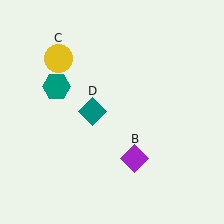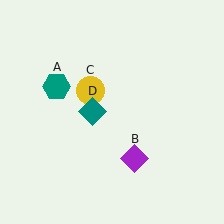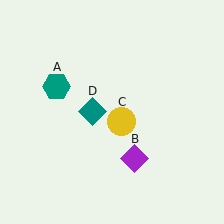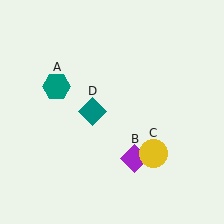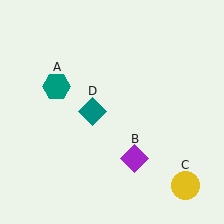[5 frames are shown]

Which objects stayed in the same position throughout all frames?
Teal hexagon (object A) and purple diamond (object B) and teal diamond (object D) remained stationary.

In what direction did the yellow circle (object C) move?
The yellow circle (object C) moved down and to the right.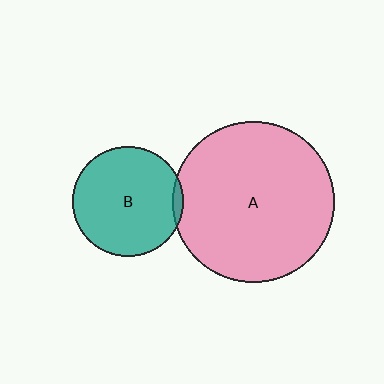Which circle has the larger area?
Circle A (pink).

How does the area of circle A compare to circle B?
Approximately 2.1 times.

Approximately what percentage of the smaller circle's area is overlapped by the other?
Approximately 5%.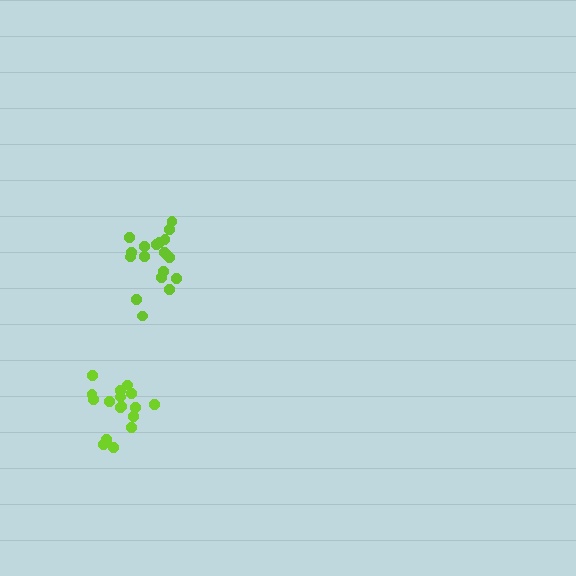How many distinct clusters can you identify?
There are 2 distinct clusters.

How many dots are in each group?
Group 1: 17 dots, Group 2: 19 dots (36 total).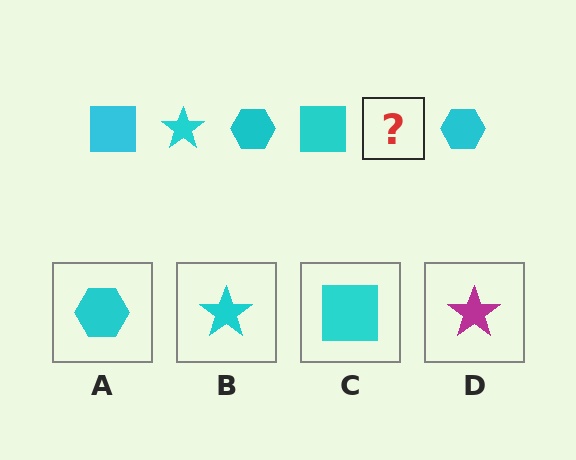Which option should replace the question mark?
Option B.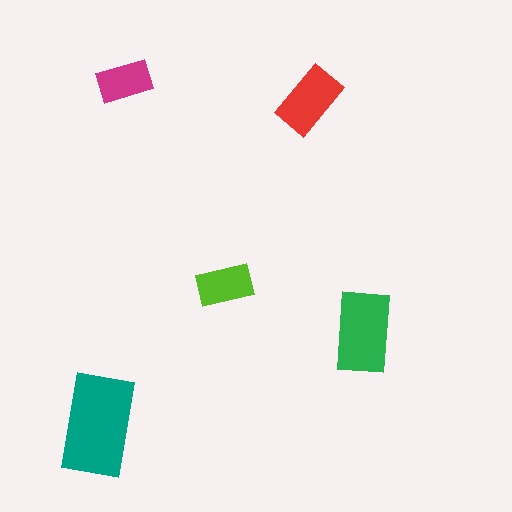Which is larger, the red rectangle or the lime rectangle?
The red one.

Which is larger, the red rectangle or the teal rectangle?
The teal one.